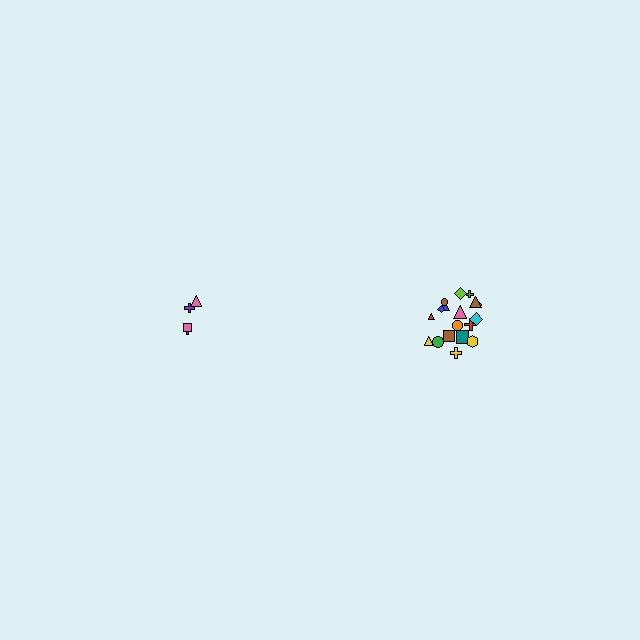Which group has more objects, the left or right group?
The right group.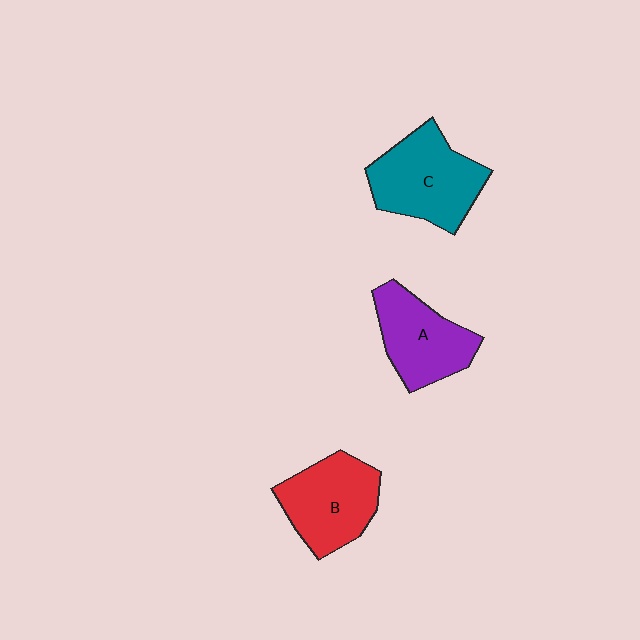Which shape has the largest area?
Shape C (teal).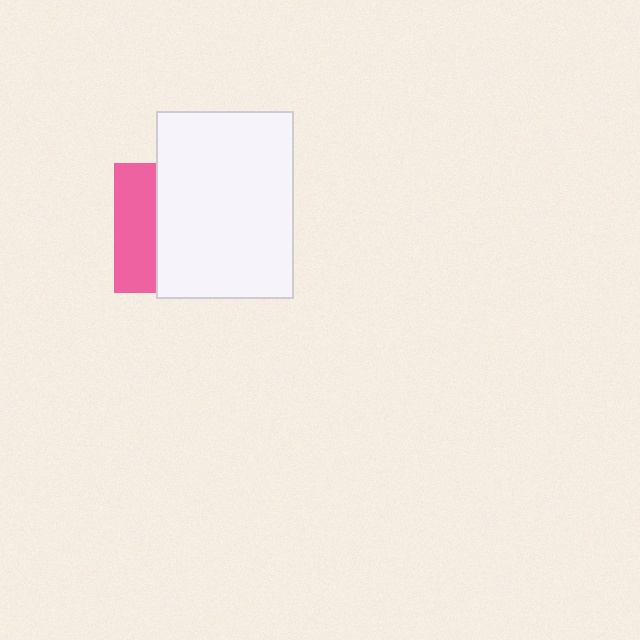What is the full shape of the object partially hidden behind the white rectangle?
The partially hidden object is a pink square.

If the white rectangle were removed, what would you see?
You would see the complete pink square.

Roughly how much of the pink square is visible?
A small part of it is visible (roughly 32%).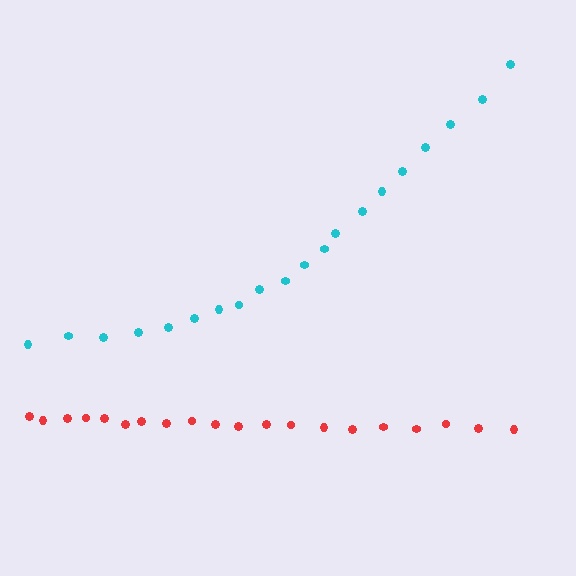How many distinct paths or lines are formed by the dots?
There are 2 distinct paths.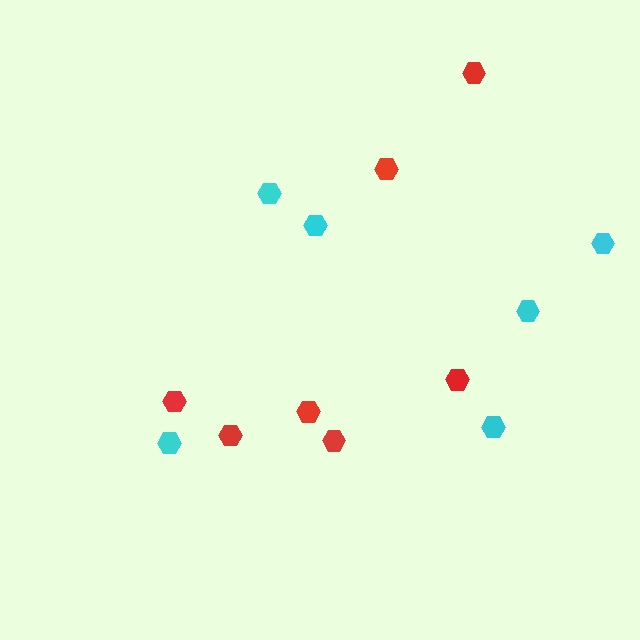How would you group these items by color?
There are 2 groups: one group of red hexagons (7) and one group of cyan hexagons (6).